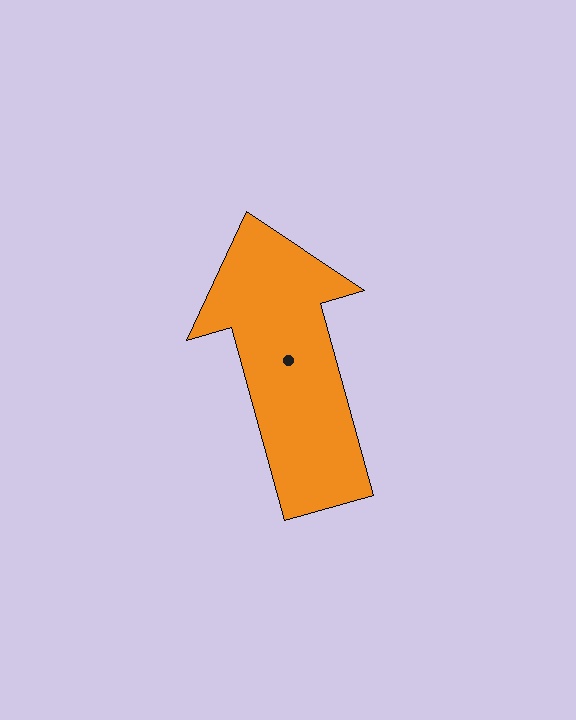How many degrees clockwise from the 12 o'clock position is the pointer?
Approximately 344 degrees.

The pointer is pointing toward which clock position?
Roughly 11 o'clock.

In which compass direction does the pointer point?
North.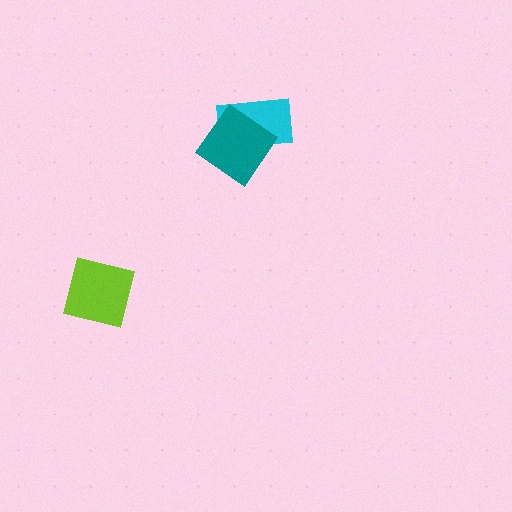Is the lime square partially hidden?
No, no other shape covers it.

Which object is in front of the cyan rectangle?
The teal diamond is in front of the cyan rectangle.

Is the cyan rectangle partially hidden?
Yes, it is partially covered by another shape.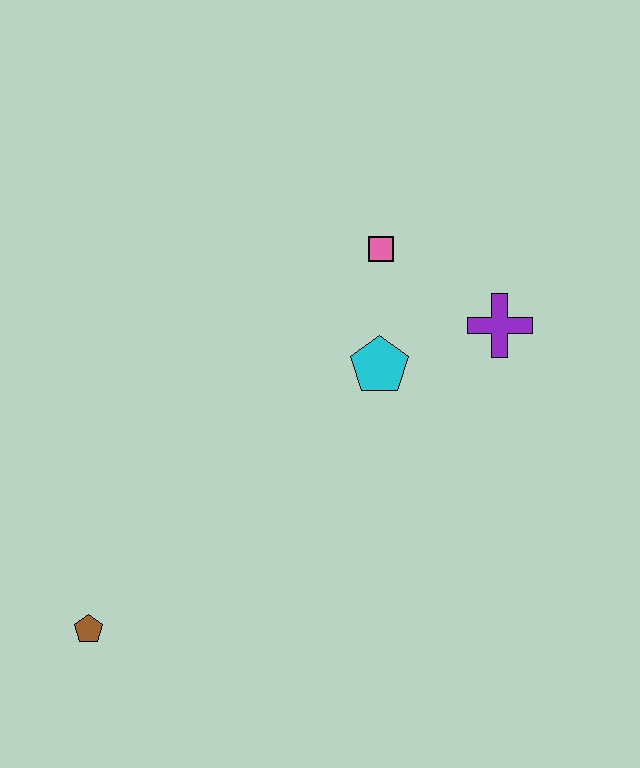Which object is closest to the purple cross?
The cyan pentagon is closest to the purple cross.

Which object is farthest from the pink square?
The brown pentagon is farthest from the pink square.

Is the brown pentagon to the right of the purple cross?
No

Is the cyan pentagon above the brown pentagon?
Yes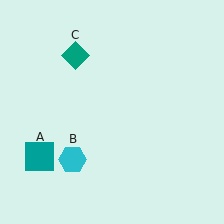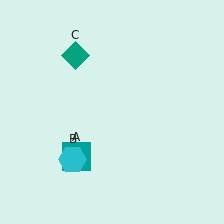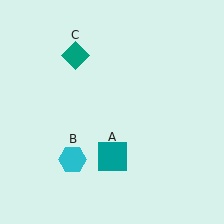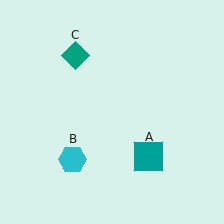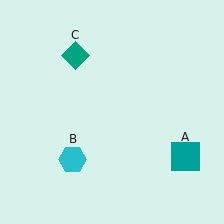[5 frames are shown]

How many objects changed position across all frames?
1 object changed position: teal square (object A).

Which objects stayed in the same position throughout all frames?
Cyan hexagon (object B) and teal diamond (object C) remained stationary.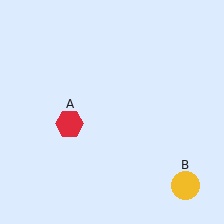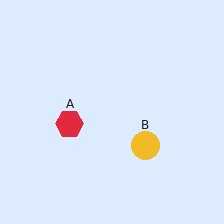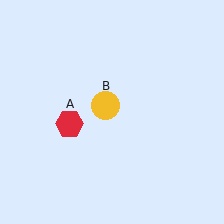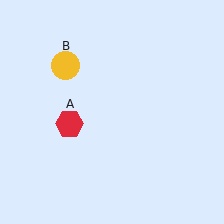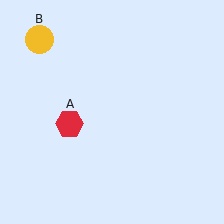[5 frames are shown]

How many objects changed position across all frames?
1 object changed position: yellow circle (object B).